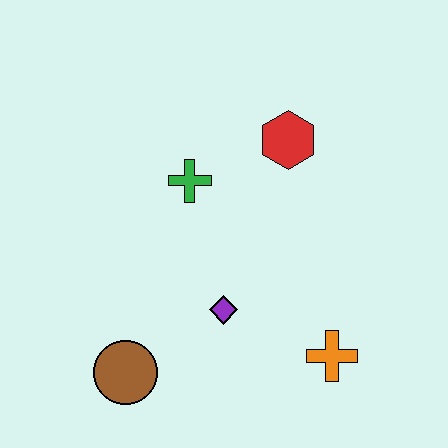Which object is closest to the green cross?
The red hexagon is closest to the green cross.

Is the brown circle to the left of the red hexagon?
Yes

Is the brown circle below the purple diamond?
Yes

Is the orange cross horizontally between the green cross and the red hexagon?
No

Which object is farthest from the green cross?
The orange cross is farthest from the green cross.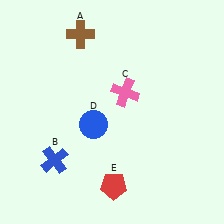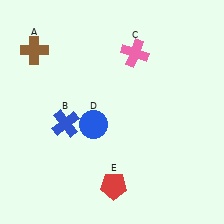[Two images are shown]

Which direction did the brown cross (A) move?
The brown cross (A) moved left.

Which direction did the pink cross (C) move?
The pink cross (C) moved up.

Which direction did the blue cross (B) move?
The blue cross (B) moved up.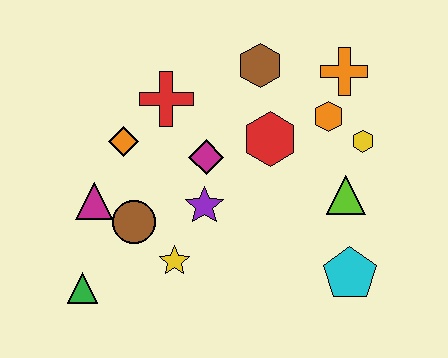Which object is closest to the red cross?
The orange diamond is closest to the red cross.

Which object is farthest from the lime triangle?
The green triangle is farthest from the lime triangle.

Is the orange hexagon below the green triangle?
No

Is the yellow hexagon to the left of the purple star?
No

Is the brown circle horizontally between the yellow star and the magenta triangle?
Yes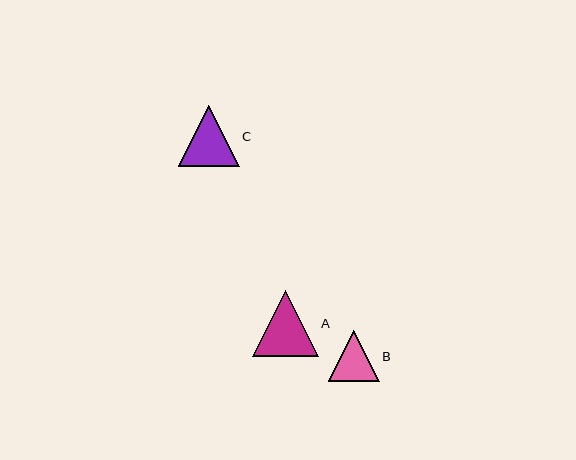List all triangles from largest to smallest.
From largest to smallest: A, C, B.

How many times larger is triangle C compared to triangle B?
Triangle C is approximately 1.2 times the size of triangle B.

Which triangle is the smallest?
Triangle B is the smallest with a size of approximately 51 pixels.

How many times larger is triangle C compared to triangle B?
Triangle C is approximately 1.2 times the size of triangle B.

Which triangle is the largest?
Triangle A is the largest with a size of approximately 66 pixels.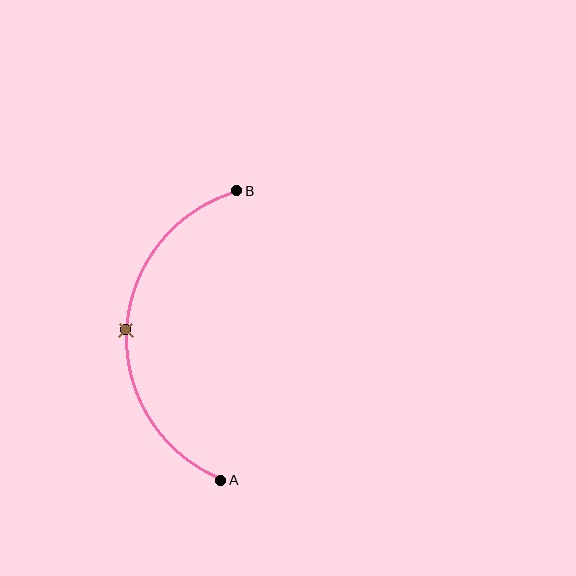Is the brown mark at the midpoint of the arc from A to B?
Yes. The brown mark lies on the arc at equal arc-length from both A and B — it is the arc midpoint.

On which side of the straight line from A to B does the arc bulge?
The arc bulges to the left of the straight line connecting A and B.